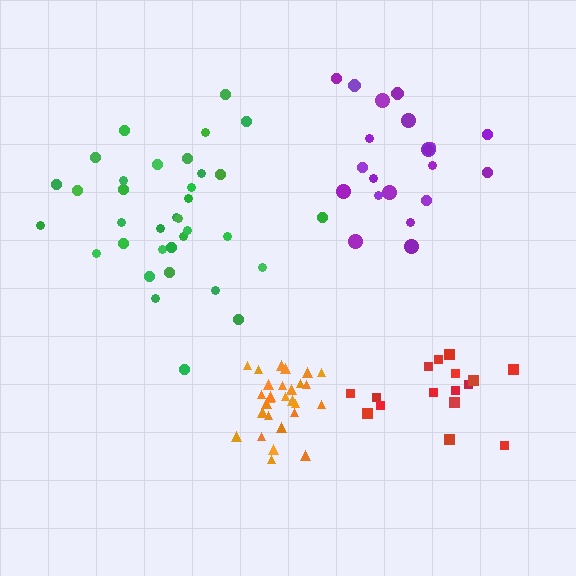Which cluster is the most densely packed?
Orange.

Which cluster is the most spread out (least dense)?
Red.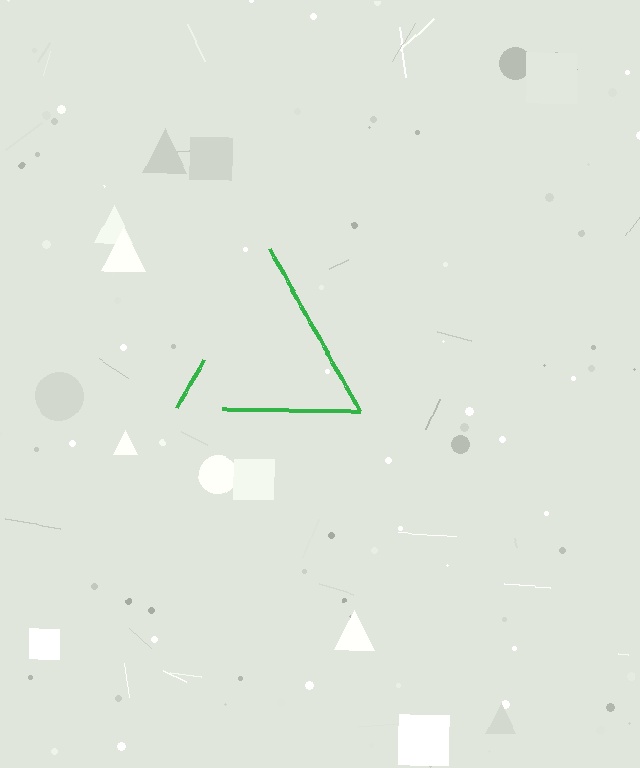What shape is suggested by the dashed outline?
The dashed outline suggests a triangle.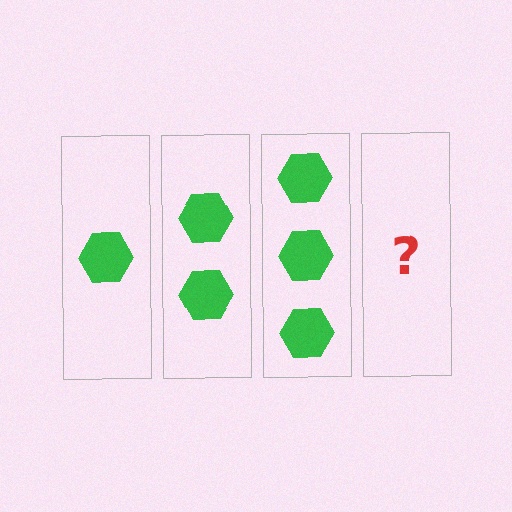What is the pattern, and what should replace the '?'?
The pattern is that each step adds one more hexagon. The '?' should be 4 hexagons.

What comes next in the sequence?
The next element should be 4 hexagons.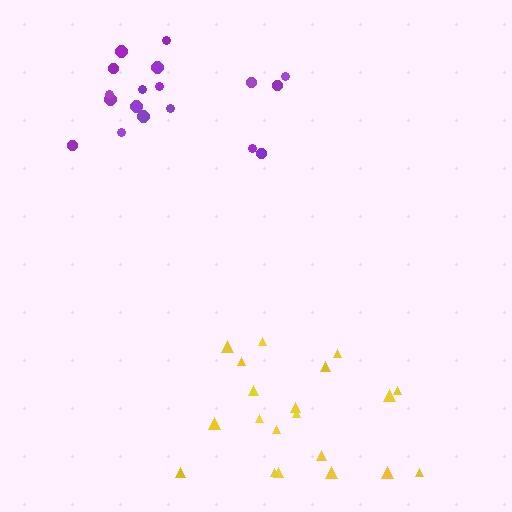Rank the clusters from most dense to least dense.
purple, yellow.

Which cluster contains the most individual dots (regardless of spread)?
Yellow (20).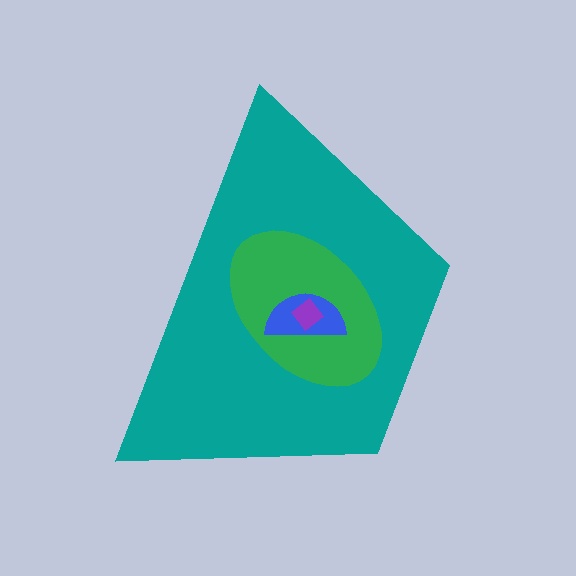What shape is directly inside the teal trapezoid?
The green ellipse.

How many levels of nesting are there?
4.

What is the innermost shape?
The purple diamond.